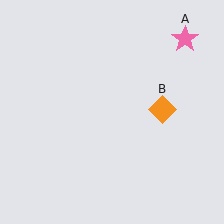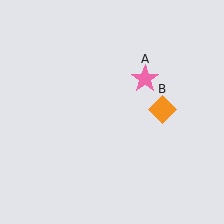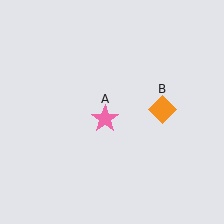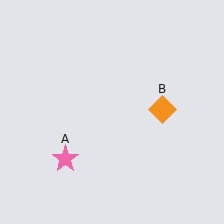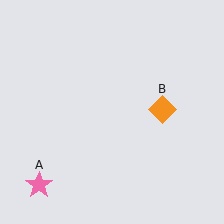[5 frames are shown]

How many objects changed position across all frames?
1 object changed position: pink star (object A).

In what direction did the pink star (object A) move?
The pink star (object A) moved down and to the left.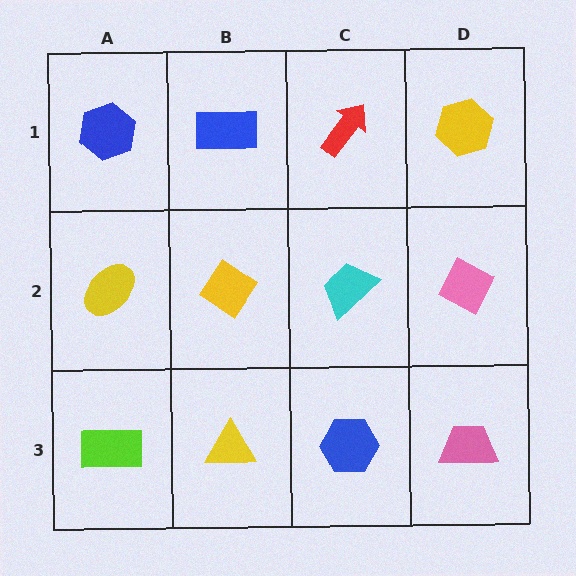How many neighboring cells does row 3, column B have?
3.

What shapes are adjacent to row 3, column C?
A cyan trapezoid (row 2, column C), a yellow triangle (row 3, column B), a pink trapezoid (row 3, column D).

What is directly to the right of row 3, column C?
A pink trapezoid.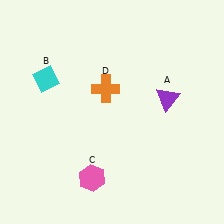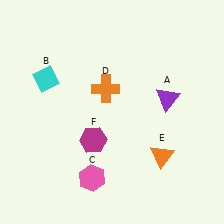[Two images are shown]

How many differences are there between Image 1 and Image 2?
There are 2 differences between the two images.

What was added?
An orange triangle (E), a magenta hexagon (F) were added in Image 2.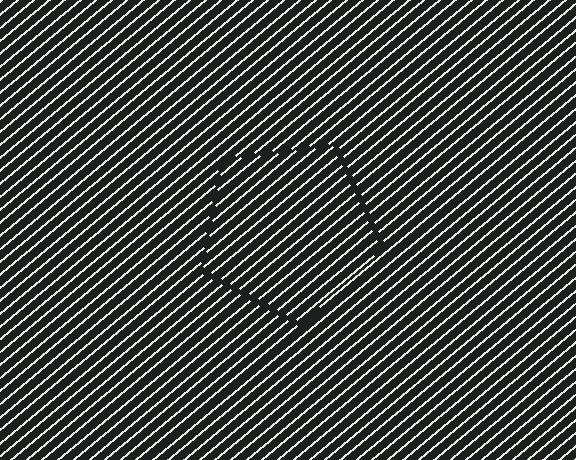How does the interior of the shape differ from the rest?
The interior of the shape contains the same grating, shifted by half a period — the contour is defined by the phase discontinuity where line-ends from the inner and outer gratings abut.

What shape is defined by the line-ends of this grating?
An illusory pentagon. The interior of the shape contains the same grating, shifted by half a period — the contour is defined by the phase discontinuity where line-ends from the inner and outer gratings abut.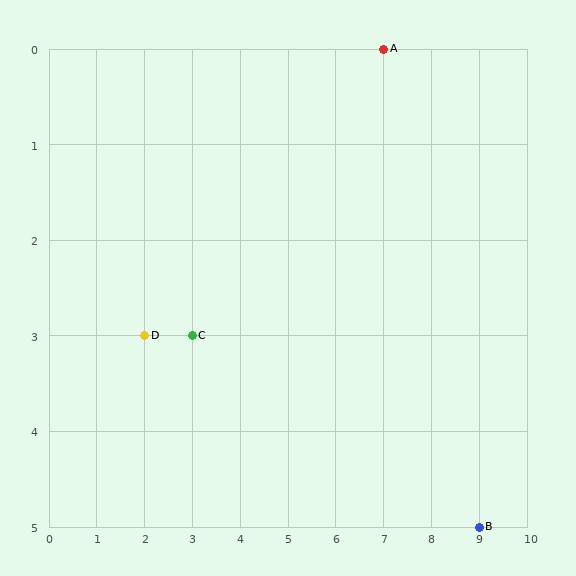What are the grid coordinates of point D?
Point D is at grid coordinates (2, 3).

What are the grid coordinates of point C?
Point C is at grid coordinates (3, 3).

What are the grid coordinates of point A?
Point A is at grid coordinates (7, 0).